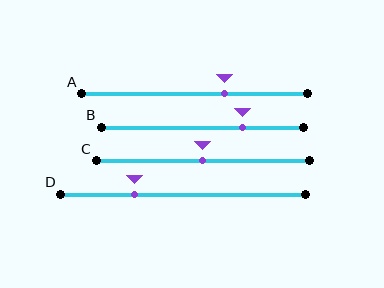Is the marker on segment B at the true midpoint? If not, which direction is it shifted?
No, the marker on segment B is shifted to the right by about 20% of the segment length.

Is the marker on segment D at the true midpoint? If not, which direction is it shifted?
No, the marker on segment D is shifted to the left by about 20% of the segment length.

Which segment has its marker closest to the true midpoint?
Segment C has its marker closest to the true midpoint.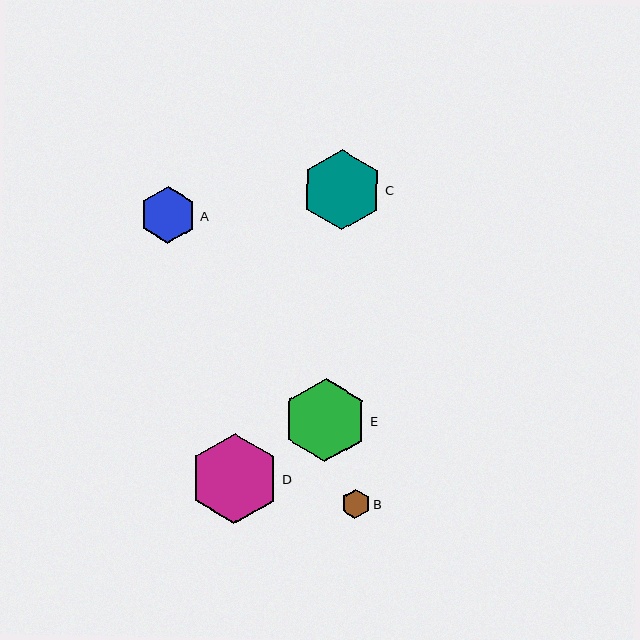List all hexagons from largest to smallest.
From largest to smallest: D, E, C, A, B.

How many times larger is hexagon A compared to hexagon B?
Hexagon A is approximately 1.9 times the size of hexagon B.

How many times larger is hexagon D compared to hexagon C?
Hexagon D is approximately 1.1 times the size of hexagon C.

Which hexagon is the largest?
Hexagon D is the largest with a size of approximately 90 pixels.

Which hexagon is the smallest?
Hexagon B is the smallest with a size of approximately 29 pixels.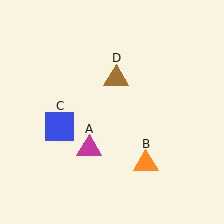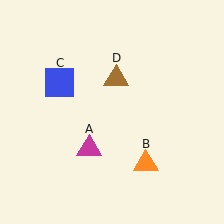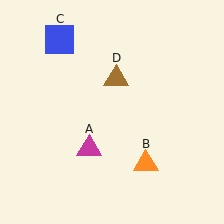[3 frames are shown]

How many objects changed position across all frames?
1 object changed position: blue square (object C).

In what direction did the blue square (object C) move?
The blue square (object C) moved up.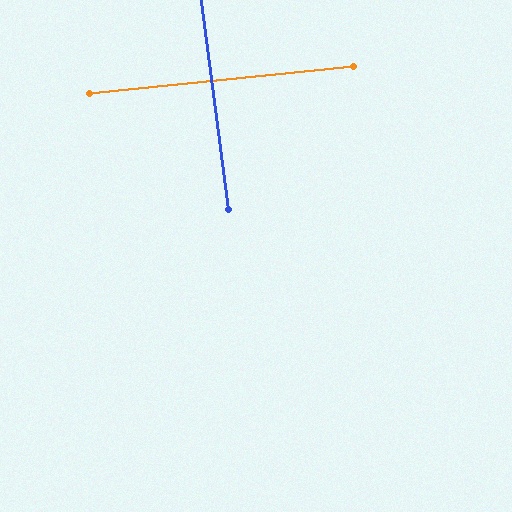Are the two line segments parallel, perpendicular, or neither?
Perpendicular — they meet at approximately 88°.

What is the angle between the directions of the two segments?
Approximately 88 degrees.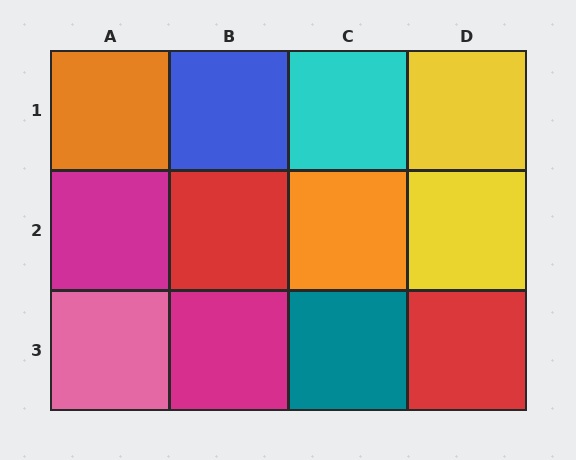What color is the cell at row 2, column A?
Magenta.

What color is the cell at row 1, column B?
Blue.